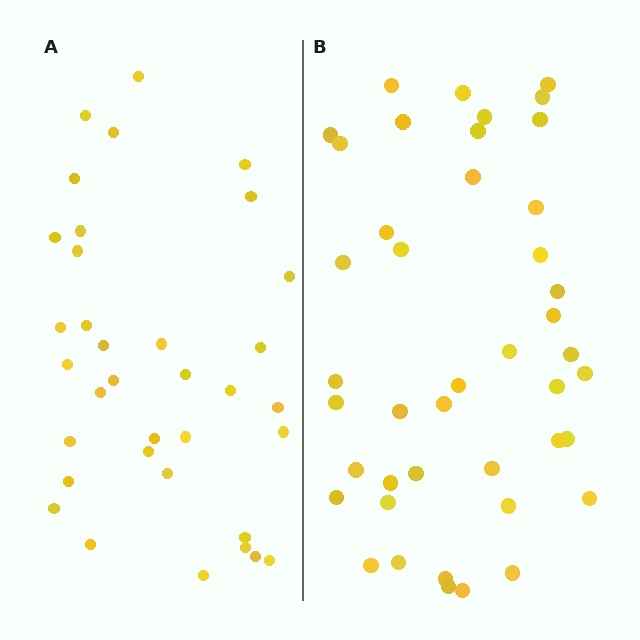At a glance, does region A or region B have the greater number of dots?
Region B (the right region) has more dots.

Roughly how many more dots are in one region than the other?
Region B has roughly 8 or so more dots than region A.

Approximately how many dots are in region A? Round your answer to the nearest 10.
About 40 dots. (The exact count is 35, which rounds to 40.)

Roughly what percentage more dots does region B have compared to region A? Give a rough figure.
About 25% more.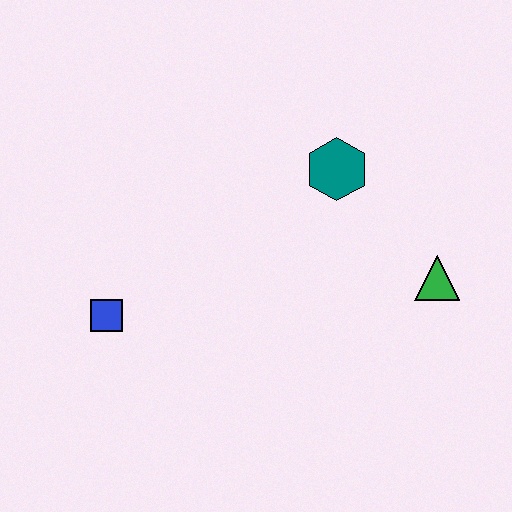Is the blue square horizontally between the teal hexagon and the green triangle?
No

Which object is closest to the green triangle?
The teal hexagon is closest to the green triangle.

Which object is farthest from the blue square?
The green triangle is farthest from the blue square.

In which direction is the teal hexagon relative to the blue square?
The teal hexagon is to the right of the blue square.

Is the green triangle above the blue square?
Yes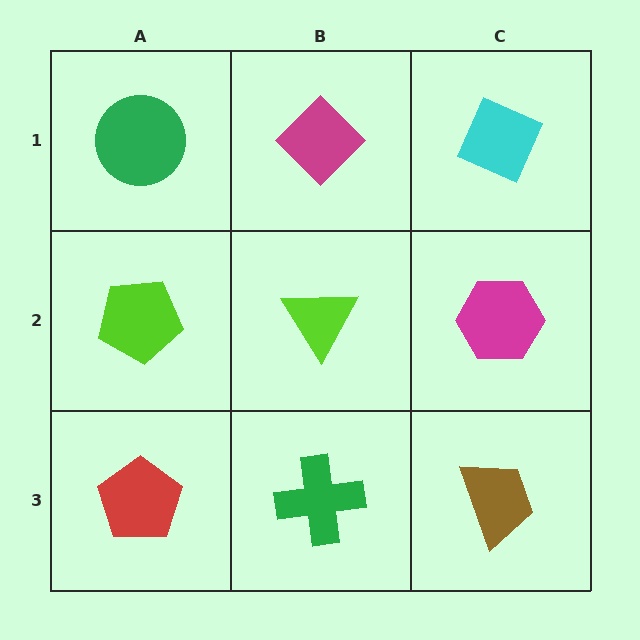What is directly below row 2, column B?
A green cross.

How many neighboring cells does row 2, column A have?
3.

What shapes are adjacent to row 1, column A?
A lime pentagon (row 2, column A), a magenta diamond (row 1, column B).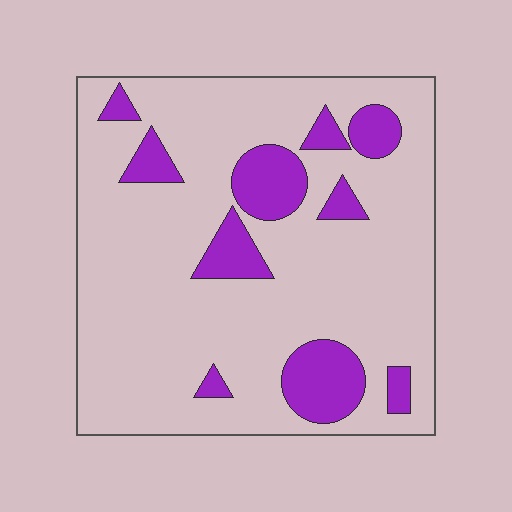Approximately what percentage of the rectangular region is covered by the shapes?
Approximately 20%.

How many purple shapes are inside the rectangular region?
10.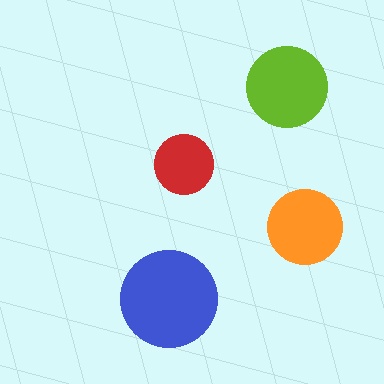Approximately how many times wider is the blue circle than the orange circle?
About 1.5 times wider.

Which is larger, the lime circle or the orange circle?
The lime one.